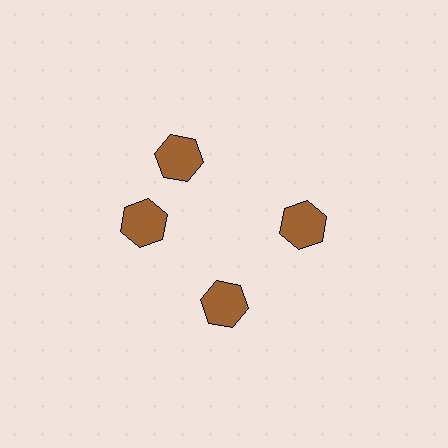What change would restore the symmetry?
The symmetry would be restored by rotating it back into even spacing with its neighbors so that all 4 hexagons sit at equal angles and equal distance from the center.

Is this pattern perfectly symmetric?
No. The 4 brown hexagons are arranged in a ring, but one element near the 12 o'clock position is rotated out of alignment along the ring, breaking the 4-fold rotational symmetry.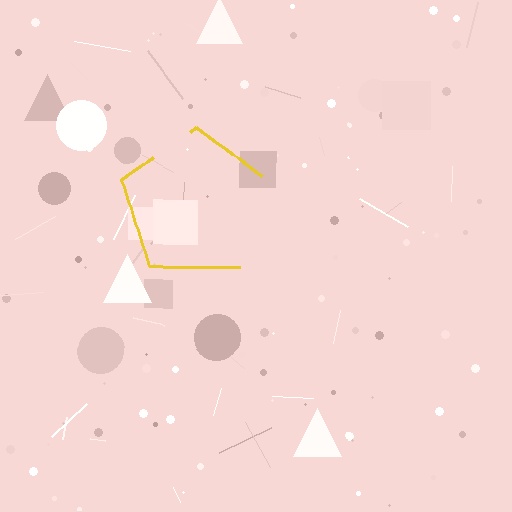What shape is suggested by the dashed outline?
The dashed outline suggests a pentagon.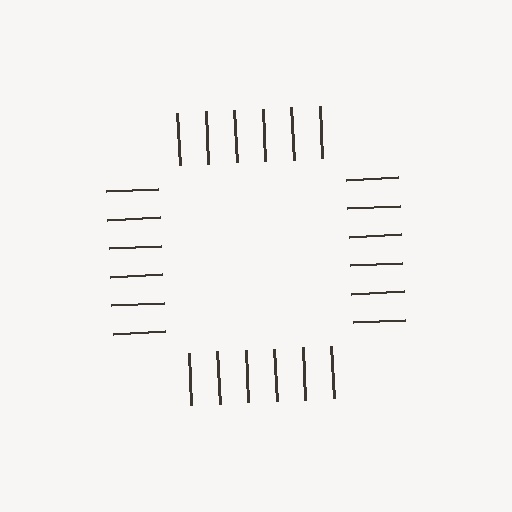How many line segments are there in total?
24 — 6 along each of the 4 edges.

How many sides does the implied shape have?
4 sides — the line-ends trace a square.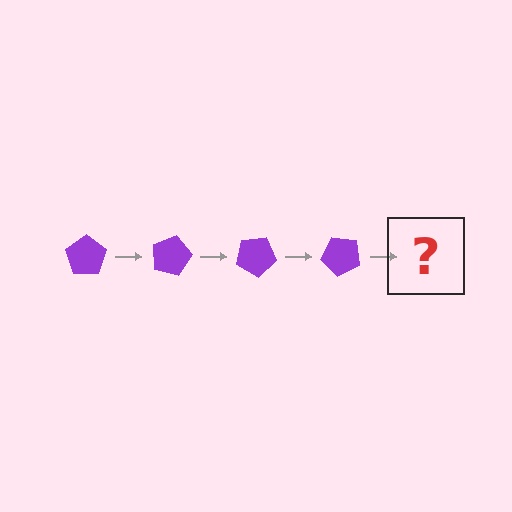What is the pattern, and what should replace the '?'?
The pattern is that the pentagon rotates 15 degrees each step. The '?' should be a purple pentagon rotated 60 degrees.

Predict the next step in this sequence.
The next step is a purple pentagon rotated 60 degrees.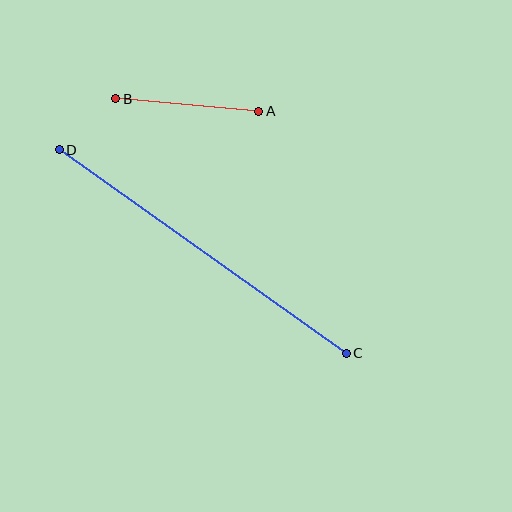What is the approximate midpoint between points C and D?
The midpoint is at approximately (203, 251) pixels.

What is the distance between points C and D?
The distance is approximately 352 pixels.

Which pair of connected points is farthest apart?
Points C and D are farthest apart.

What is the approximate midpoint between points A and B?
The midpoint is at approximately (187, 105) pixels.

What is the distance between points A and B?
The distance is approximately 144 pixels.